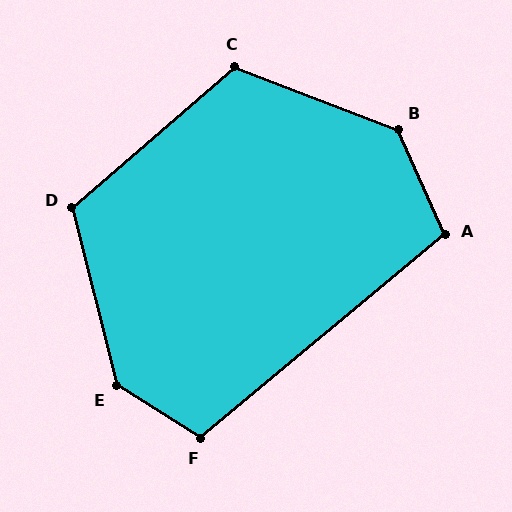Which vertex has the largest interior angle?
E, at approximately 136 degrees.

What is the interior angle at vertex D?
Approximately 117 degrees (obtuse).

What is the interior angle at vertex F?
Approximately 108 degrees (obtuse).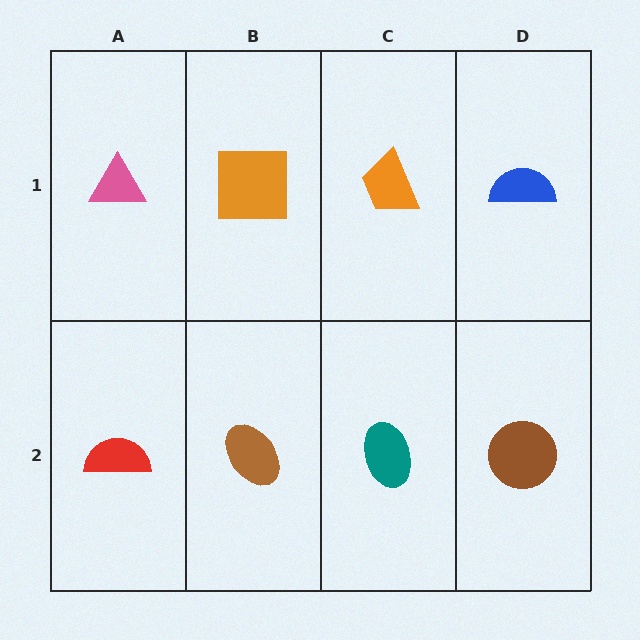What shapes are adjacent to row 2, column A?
A pink triangle (row 1, column A), a brown ellipse (row 2, column B).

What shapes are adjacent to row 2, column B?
An orange square (row 1, column B), a red semicircle (row 2, column A), a teal ellipse (row 2, column C).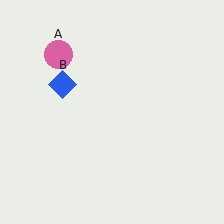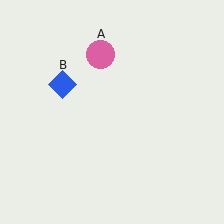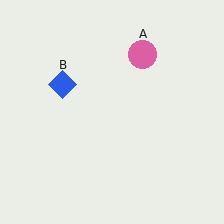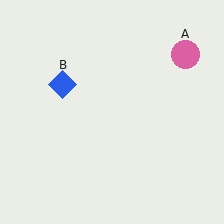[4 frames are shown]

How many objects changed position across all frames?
1 object changed position: pink circle (object A).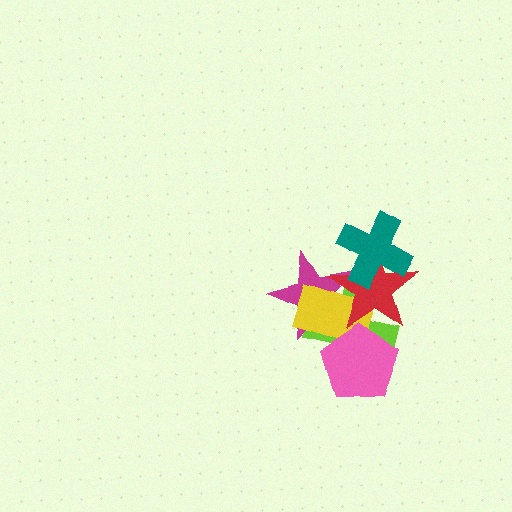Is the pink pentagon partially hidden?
Yes, it is partially covered by another shape.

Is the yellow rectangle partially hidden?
Yes, it is partially covered by another shape.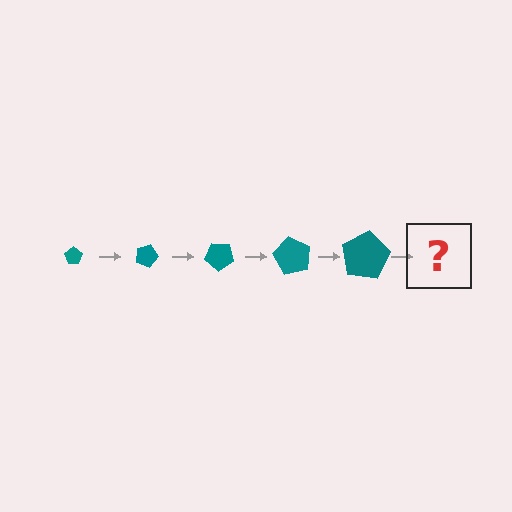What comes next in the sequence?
The next element should be a pentagon, larger than the previous one and rotated 100 degrees from the start.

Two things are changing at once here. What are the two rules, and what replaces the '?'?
The two rules are that the pentagon grows larger each step and it rotates 20 degrees each step. The '?' should be a pentagon, larger than the previous one and rotated 100 degrees from the start.